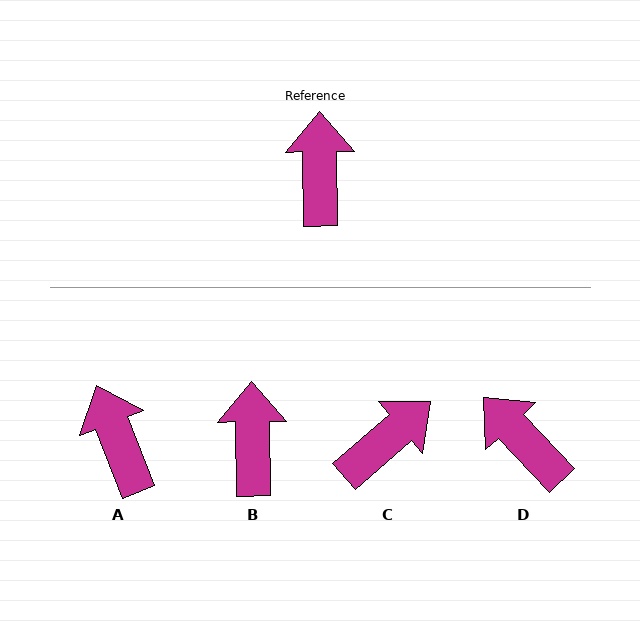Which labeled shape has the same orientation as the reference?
B.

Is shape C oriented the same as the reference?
No, it is off by about 50 degrees.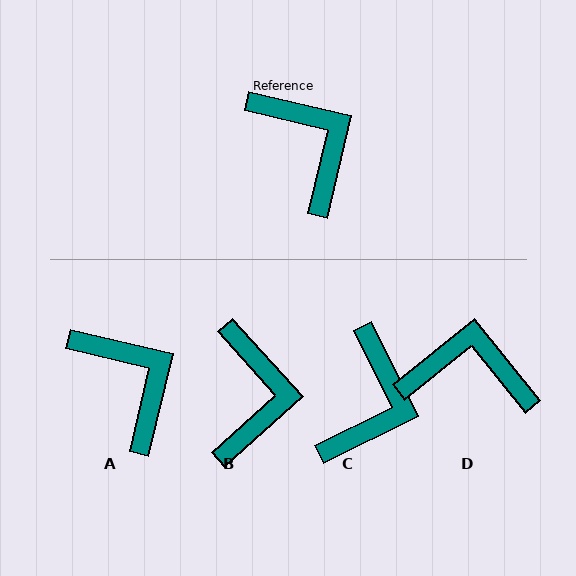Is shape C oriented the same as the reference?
No, it is off by about 50 degrees.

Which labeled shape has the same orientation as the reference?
A.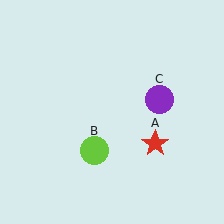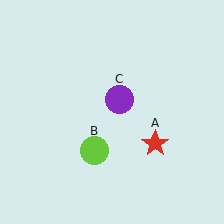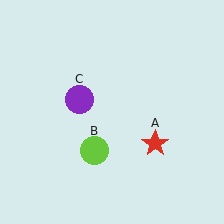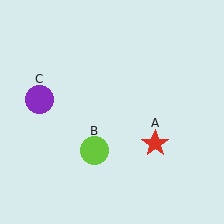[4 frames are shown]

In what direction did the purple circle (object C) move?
The purple circle (object C) moved left.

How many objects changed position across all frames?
1 object changed position: purple circle (object C).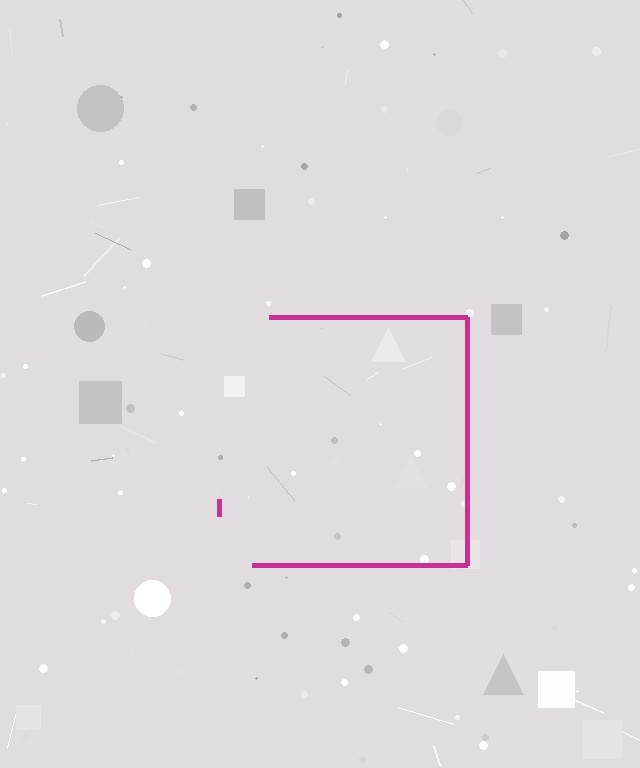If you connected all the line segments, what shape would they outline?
They would outline a square.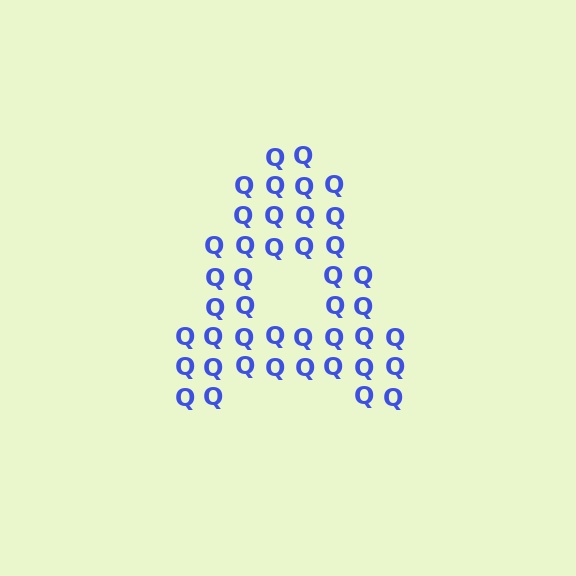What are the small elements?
The small elements are letter Q's.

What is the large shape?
The large shape is the letter A.